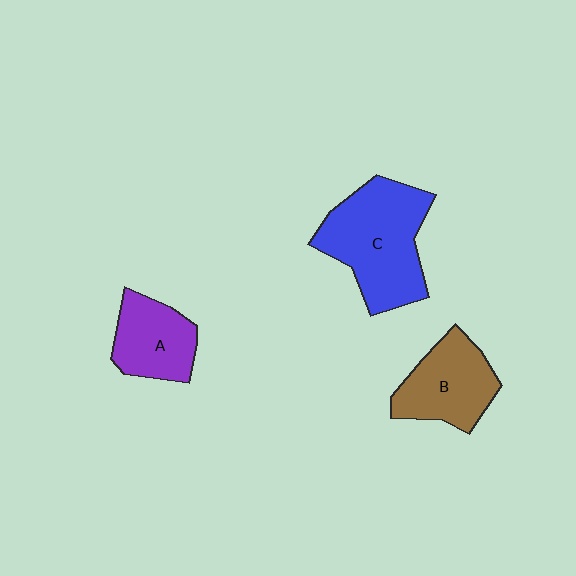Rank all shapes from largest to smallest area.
From largest to smallest: C (blue), B (brown), A (purple).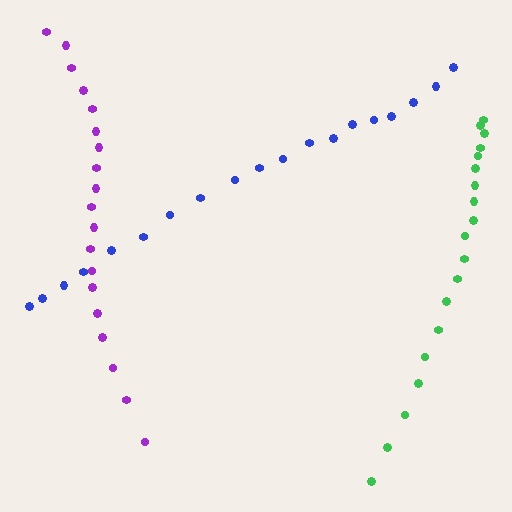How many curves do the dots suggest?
There are 3 distinct paths.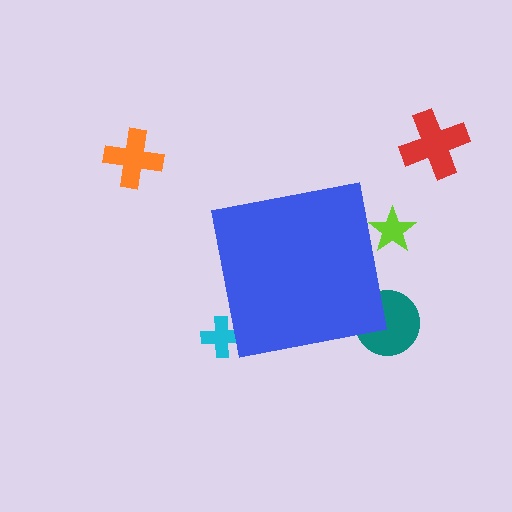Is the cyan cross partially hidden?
Yes, the cyan cross is partially hidden behind the blue square.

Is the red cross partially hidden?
No, the red cross is fully visible.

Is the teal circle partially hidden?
Yes, the teal circle is partially hidden behind the blue square.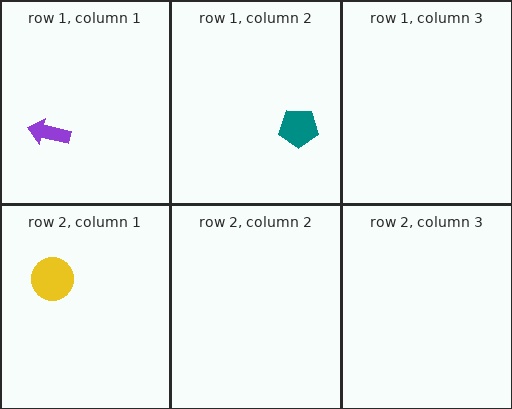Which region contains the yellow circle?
The row 2, column 1 region.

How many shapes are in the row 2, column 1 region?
1.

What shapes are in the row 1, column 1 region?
The purple arrow.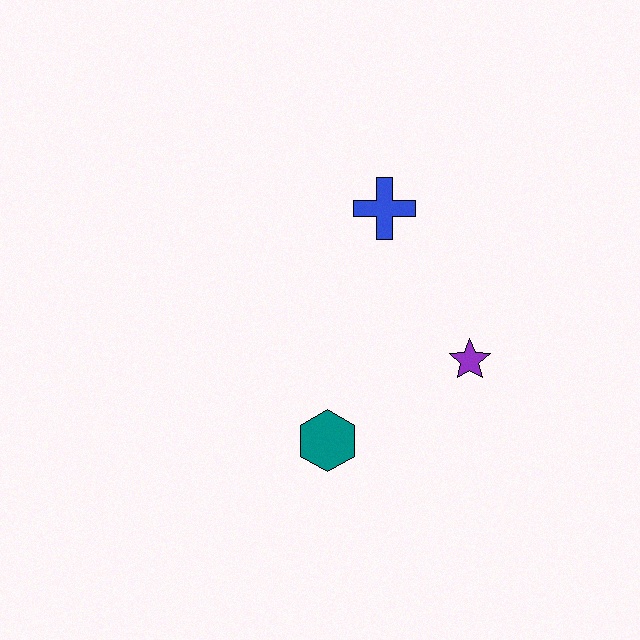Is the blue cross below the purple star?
No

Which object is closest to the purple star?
The teal hexagon is closest to the purple star.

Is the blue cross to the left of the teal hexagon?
No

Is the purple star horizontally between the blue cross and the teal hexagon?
No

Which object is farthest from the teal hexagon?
The blue cross is farthest from the teal hexagon.